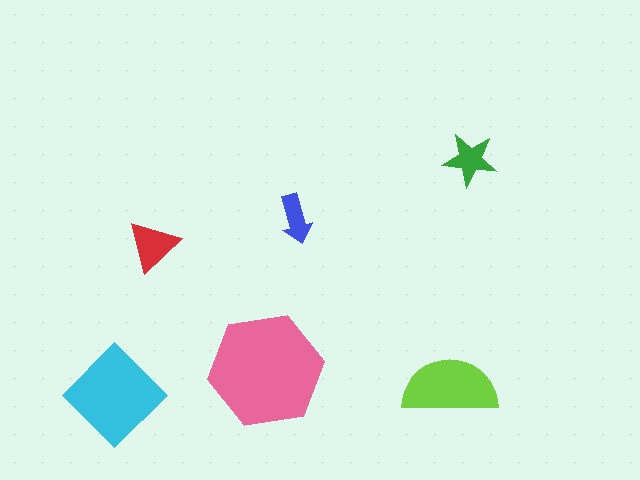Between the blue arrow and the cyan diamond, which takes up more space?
The cyan diamond.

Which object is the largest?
The pink hexagon.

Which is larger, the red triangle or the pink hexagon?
The pink hexagon.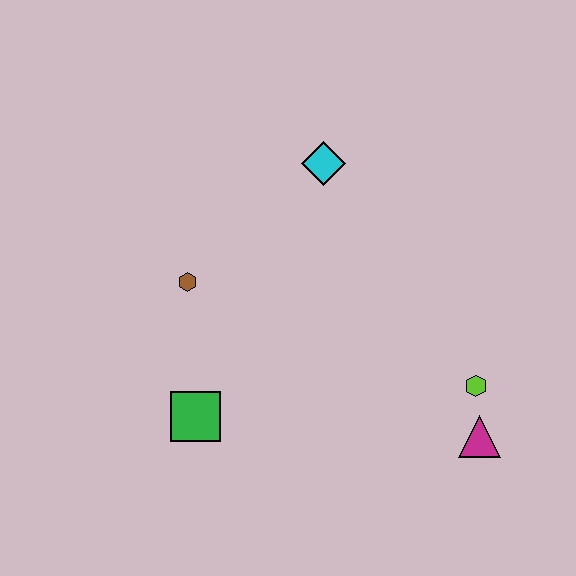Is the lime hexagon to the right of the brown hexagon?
Yes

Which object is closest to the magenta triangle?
The lime hexagon is closest to the magenta triangle.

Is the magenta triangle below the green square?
Yes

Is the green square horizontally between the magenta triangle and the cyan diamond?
No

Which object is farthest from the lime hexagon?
The brown hexagon is farthest from the lime hexagon.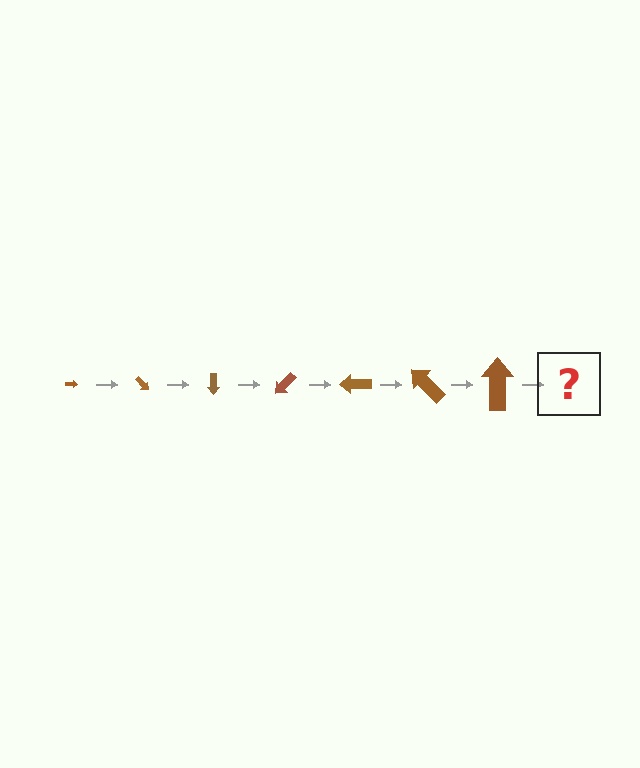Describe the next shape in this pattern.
It should be an arrow, larger than the previous one and rotated 315 degrees from the start.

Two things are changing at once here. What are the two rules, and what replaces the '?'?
The two rules are that the arrow grows larger each step and it rotates 45 degrees each step. The '?' should be an arrow, larger than the previous one and rotated 315 degrees from the start.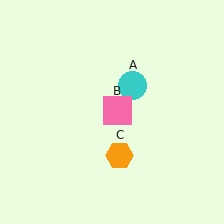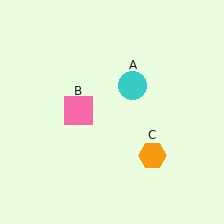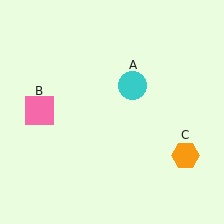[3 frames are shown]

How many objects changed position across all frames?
2 objects changed position: pink square (object B), orange hexagon (object C).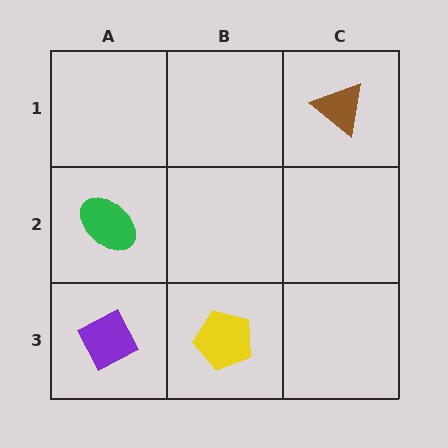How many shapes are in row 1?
1 shape.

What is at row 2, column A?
A green ellipse.